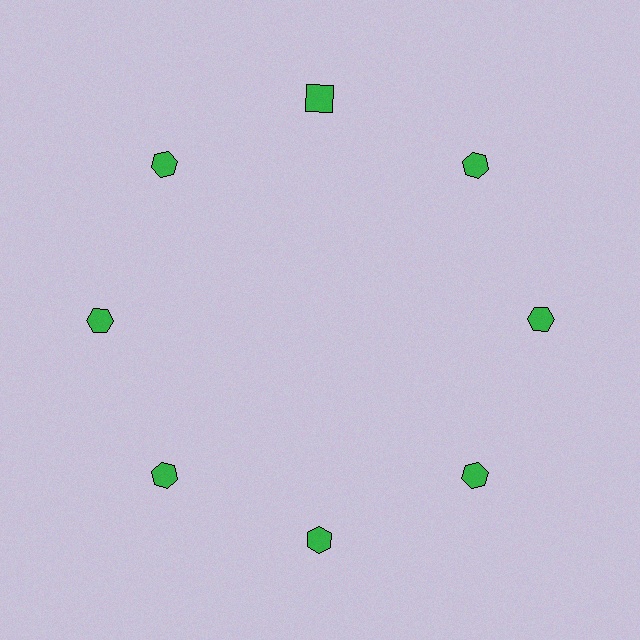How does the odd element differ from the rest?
It has a different shape: square instead of hexagon.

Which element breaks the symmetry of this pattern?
The green square at roughly the 12 o'clock position breaks the symmetry. All other shapes are green hexagons.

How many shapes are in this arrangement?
There are 8 shapes arranged in a ring pattern.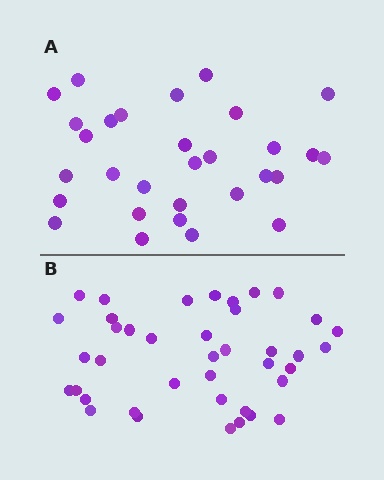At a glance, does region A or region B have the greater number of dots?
Region B (the bottom region) has more dots.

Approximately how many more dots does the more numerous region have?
Region B has roughly 10 or so more dots than region A.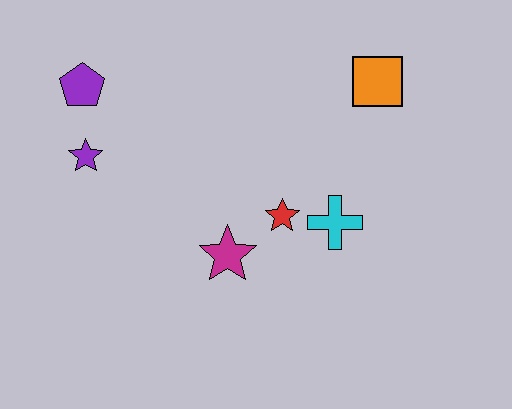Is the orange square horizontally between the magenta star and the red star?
No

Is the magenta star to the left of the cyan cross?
Yes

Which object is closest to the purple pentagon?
The purple star is closest to the purple pentagon.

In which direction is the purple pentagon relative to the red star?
The purple pentagon is to the left of the red star.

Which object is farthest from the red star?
The purple pentagon is farthest from the red star.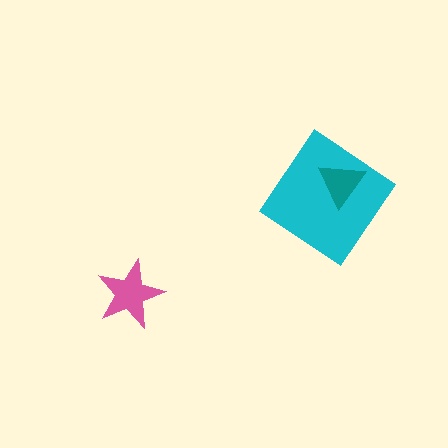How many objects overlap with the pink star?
0 objects overlap with the pink star.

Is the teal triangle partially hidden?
No, no other shape covers it.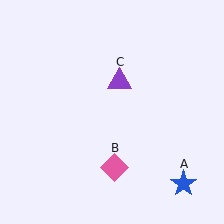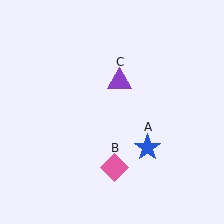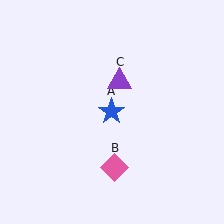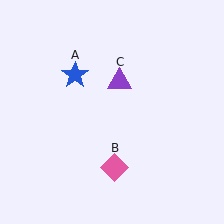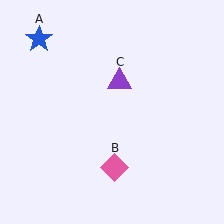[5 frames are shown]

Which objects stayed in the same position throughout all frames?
Pink diamond (object B) and purple triangle (object C) remained stationary.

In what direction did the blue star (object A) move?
The blue star (object A) moved up and to the left.